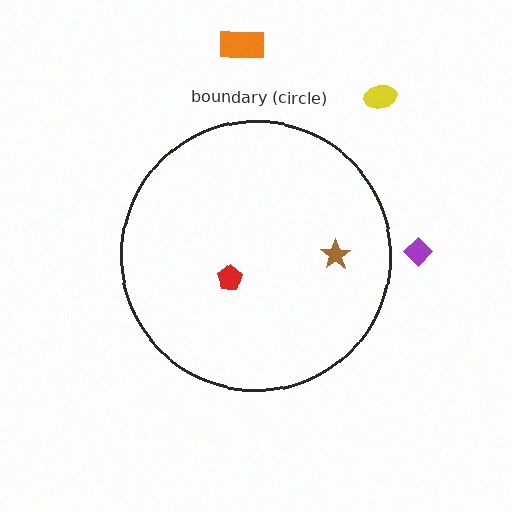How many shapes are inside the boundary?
2 inside, 3 outside.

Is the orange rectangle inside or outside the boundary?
Outside.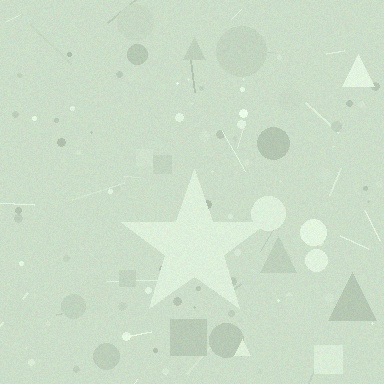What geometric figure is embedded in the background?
A star is embedded in the background.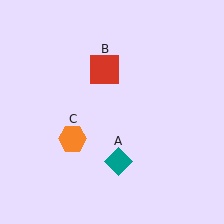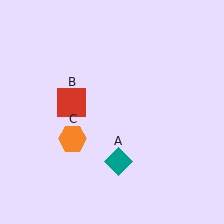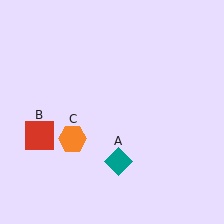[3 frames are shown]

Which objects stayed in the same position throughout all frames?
Teal diamond (object A) and orange hexagon (object C) remained stationary.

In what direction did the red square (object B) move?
The red square (object B) moved down and to the left.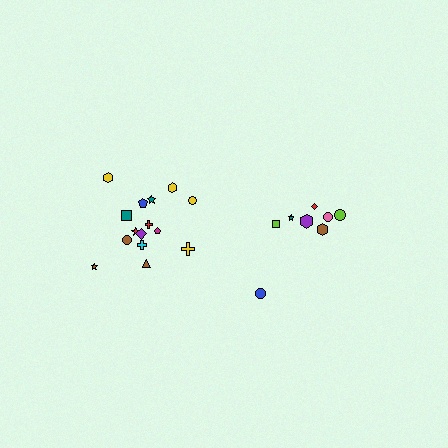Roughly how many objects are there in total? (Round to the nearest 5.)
Roughly 25 objects in total.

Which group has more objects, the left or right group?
The left group.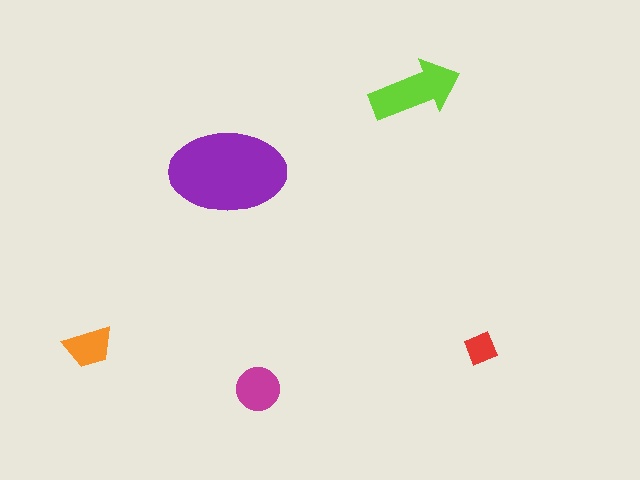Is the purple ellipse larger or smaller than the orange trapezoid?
Larger.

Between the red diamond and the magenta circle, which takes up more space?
The magenta circle.